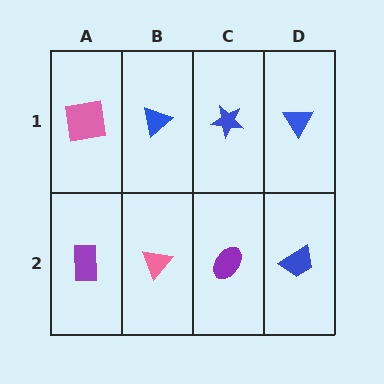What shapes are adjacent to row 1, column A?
A purple rectangle (row 2, column A), a blue triangle (row 1, column B).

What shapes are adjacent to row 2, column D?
A blue triangle (row 1, column D), a purple ellipse (row 2, column C).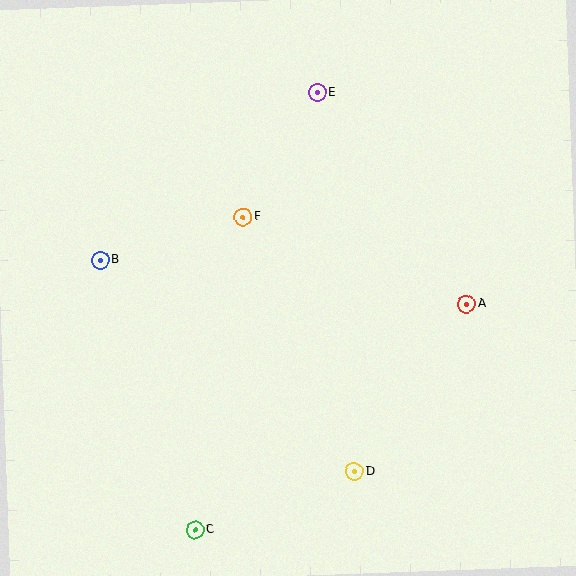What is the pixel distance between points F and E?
The distance between F and E is 145 pixels.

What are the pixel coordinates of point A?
Point A is at (466, 304).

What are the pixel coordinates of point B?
Point B is at (100, 260).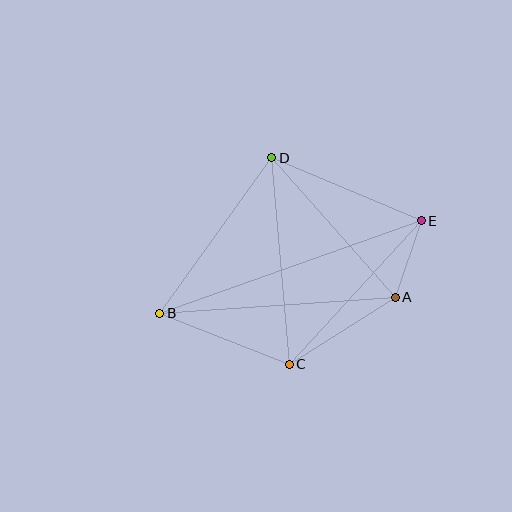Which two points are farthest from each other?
Points B and E are farthest from each other.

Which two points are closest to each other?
Points A and E are closest to each other.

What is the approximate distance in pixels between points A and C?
The distance between A and C is approximately 125 pixels.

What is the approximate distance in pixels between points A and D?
The distance between A and D is approximately 186 pixels.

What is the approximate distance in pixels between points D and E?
The distance between D and E is approximately 162 pixels.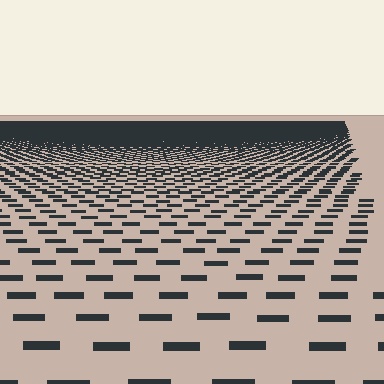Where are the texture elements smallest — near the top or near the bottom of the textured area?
Near the top.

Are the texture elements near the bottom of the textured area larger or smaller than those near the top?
Larger. Near the bottom, elements are closer to the viewer and appear at a bigger on-screen size.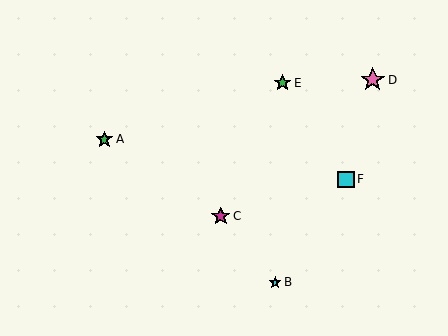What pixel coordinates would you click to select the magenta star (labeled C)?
Click at (221, 216) to select the magenta star C.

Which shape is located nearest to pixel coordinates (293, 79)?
The green star (labeled E) at (282, 83) is nearest to that location.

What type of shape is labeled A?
Shape A is a green star.